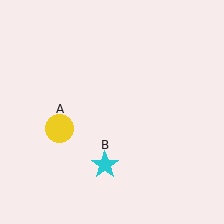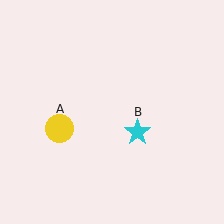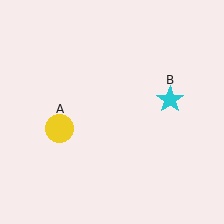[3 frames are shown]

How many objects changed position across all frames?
1 object changed position: cyan star (object B).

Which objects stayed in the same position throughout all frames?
Yellow circle (object A) remained stationary.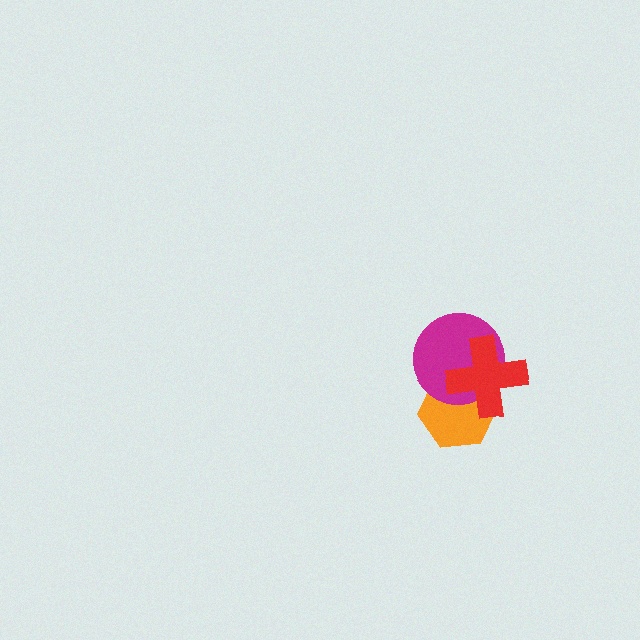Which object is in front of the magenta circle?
The red cross is in front of the magenta circle.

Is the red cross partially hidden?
No, no other shape covers it.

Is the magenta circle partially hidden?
Yes, it is partially covered by another shape.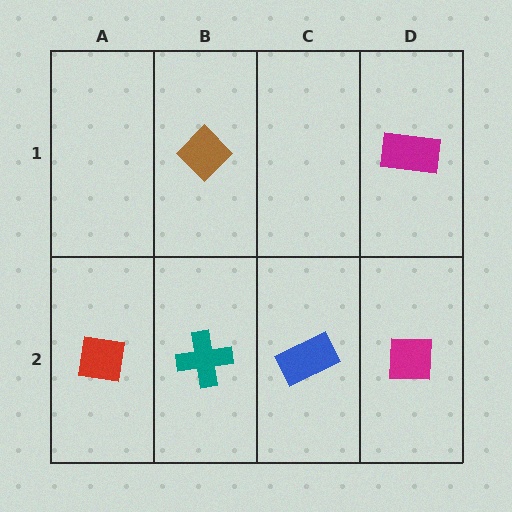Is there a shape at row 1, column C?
No, that cell is empty.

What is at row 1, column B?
A brown diamond.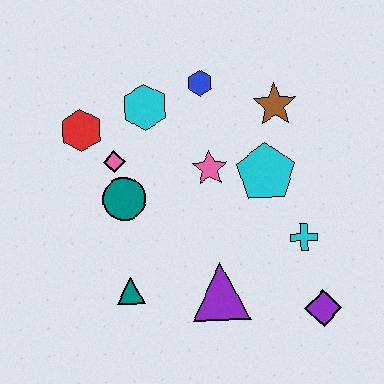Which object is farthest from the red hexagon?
The purple diamond is farthest from the red hexagon.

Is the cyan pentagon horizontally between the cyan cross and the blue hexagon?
Yes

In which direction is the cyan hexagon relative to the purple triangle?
The cyan hexagon is above the purple triangle.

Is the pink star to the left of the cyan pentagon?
Yes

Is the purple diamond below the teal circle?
Yes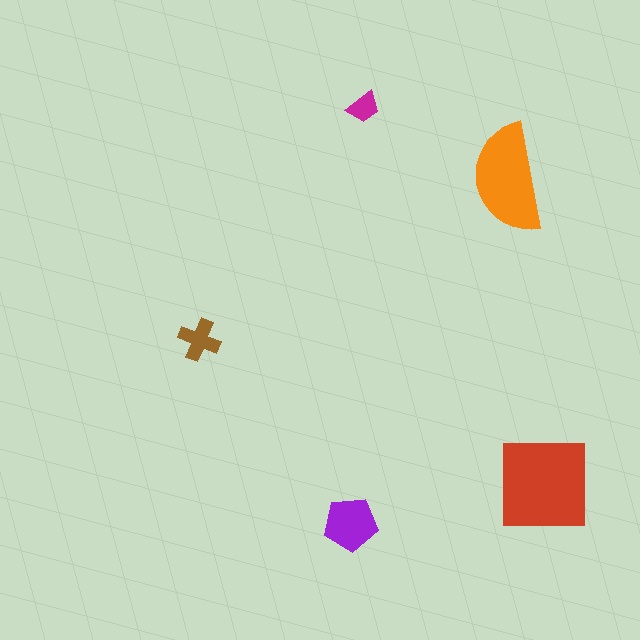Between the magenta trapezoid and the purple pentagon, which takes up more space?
The purple pentagon.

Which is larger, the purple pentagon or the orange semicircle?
The orange semicircle.